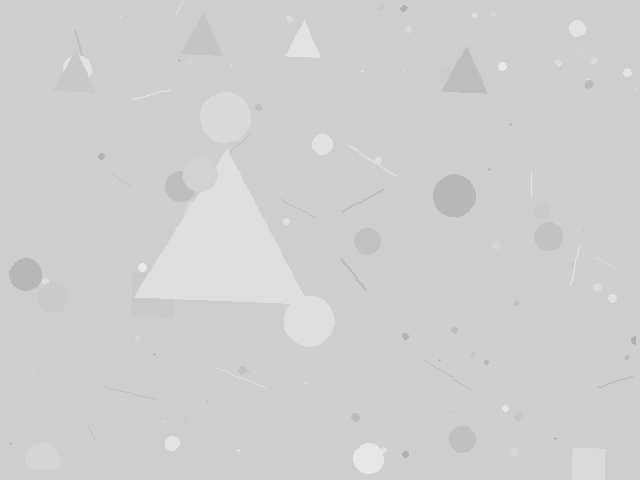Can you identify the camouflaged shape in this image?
The camouflaged shape is a triangle.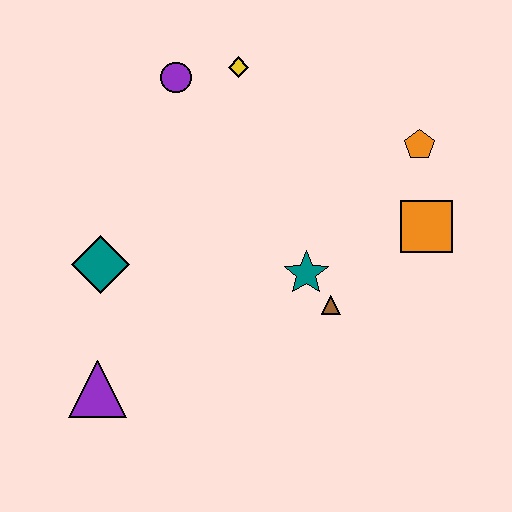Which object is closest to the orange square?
The orange pentagon is closest to the orange square.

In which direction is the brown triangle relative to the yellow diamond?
The brown triangle is below the yellow diamond.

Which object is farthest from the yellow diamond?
The purple triangle is farthest from the yellow diamond.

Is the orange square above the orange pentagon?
No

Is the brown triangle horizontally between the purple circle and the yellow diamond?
No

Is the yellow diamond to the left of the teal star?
Yes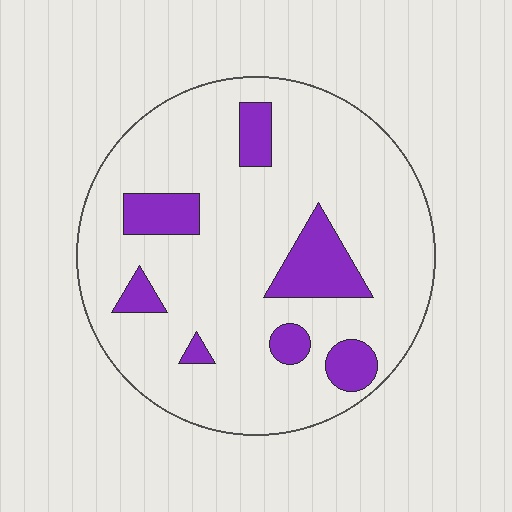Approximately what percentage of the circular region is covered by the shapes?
Approximately 15%.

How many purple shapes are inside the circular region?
7.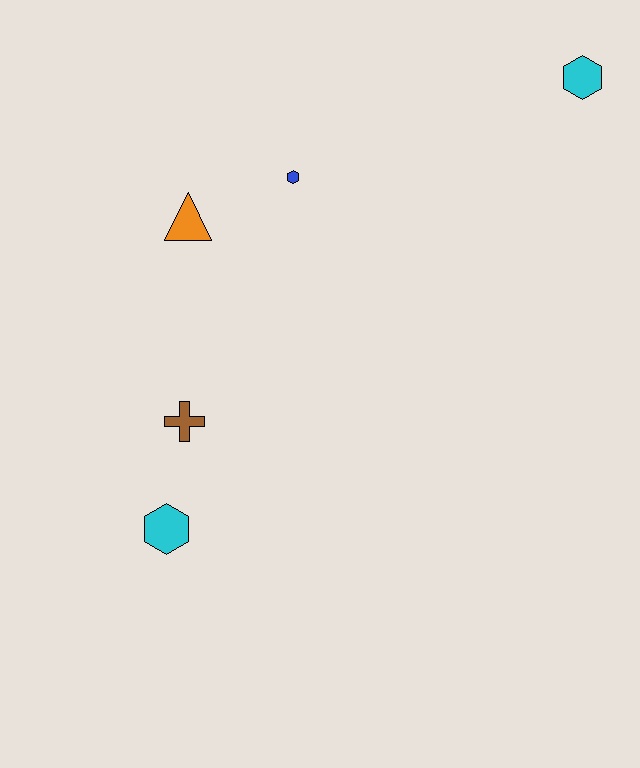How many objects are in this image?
There are 5 objects.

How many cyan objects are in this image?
There are 2 cyan objects.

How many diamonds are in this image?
There are no diamonds.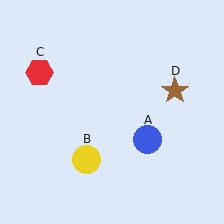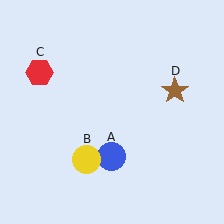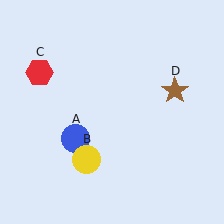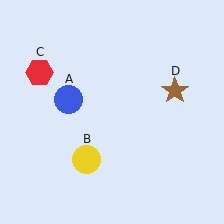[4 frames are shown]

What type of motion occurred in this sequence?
The blue circle (object A) rotated clockwise around the center of the scene.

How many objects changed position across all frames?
1 object changed position: blue circle (object A).